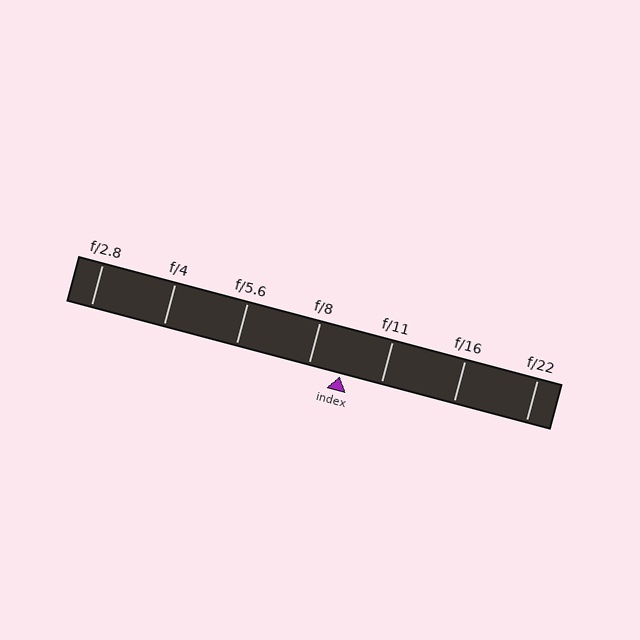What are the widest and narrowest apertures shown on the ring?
The widest aperture shown is f/2.8 and the narrowest is f/22.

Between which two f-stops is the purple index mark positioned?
The index mark is between f/8 and f/11.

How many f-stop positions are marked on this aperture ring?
There are 7 f-stop positions marked.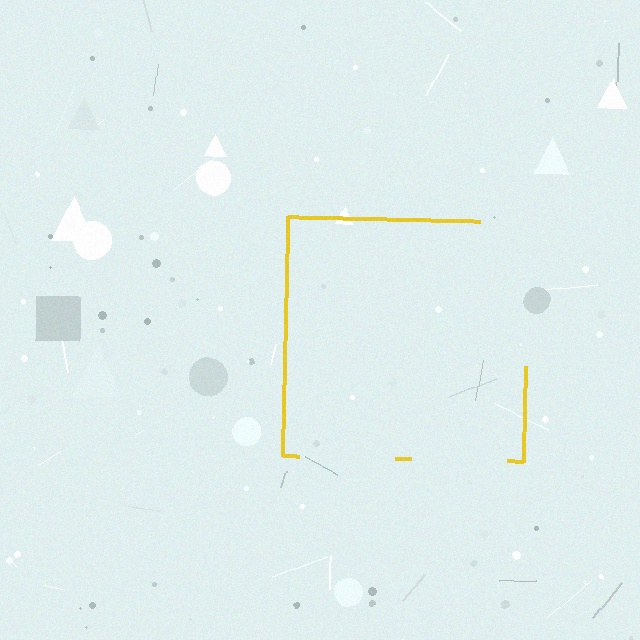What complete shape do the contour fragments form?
The contour fragments form a square.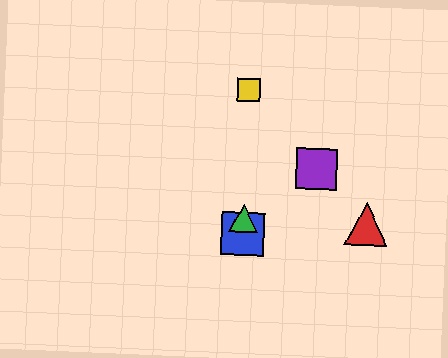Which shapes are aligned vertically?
The blue square, the green triangle, the yellow square are aligned vertically.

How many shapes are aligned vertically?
3 shapes (the blue square, the green triangle, the yellow square) are aligned vertically.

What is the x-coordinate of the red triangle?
The red triangle is at x≈366.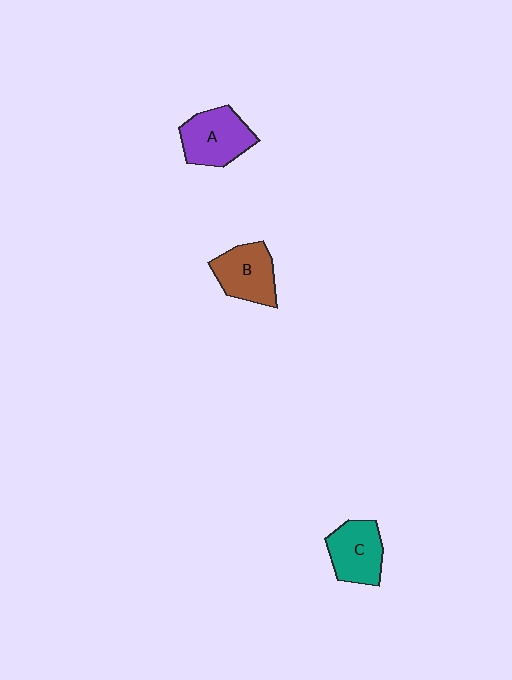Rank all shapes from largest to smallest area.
From largest to smallest: A (purple), B (brown), C (teal).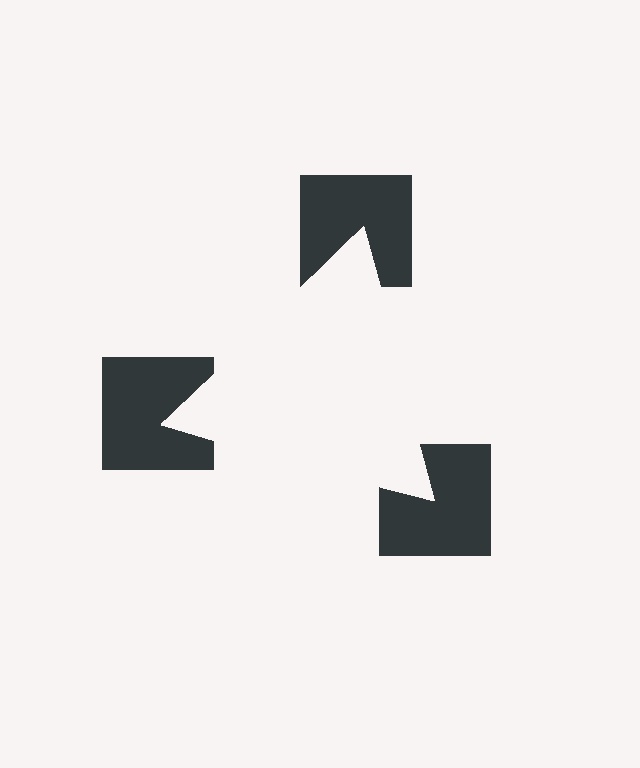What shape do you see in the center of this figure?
An illusory triangle — its edges are inferred from the aligned wedge cuts in the notched squares, not physically drawn.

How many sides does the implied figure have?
3 sides.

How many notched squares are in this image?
There are 3 — one at each vertex of the illusory triangle.